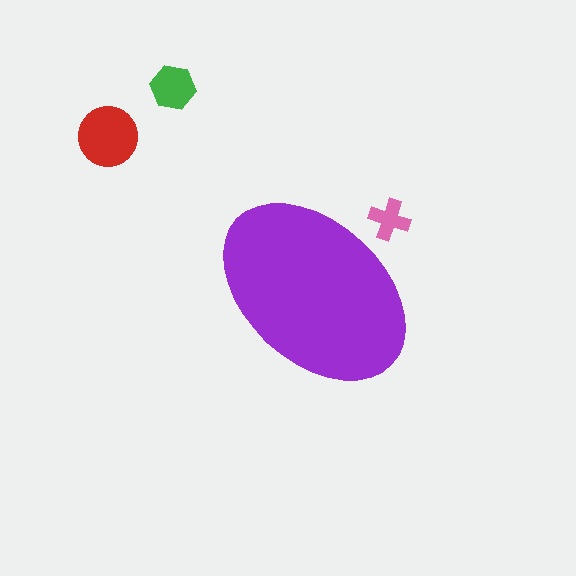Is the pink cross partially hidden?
Yes, the pink cross is partially hidden behind the purple ellipse.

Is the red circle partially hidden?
No, the red circle is fully visible.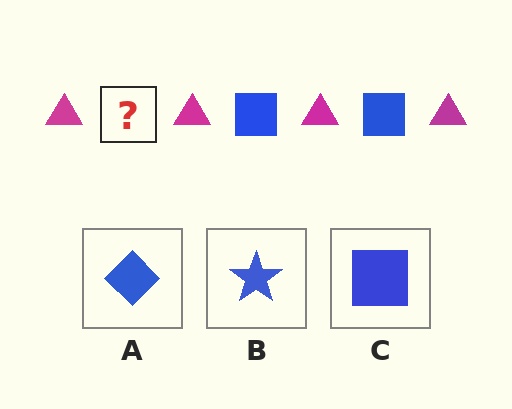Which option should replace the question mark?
Option C.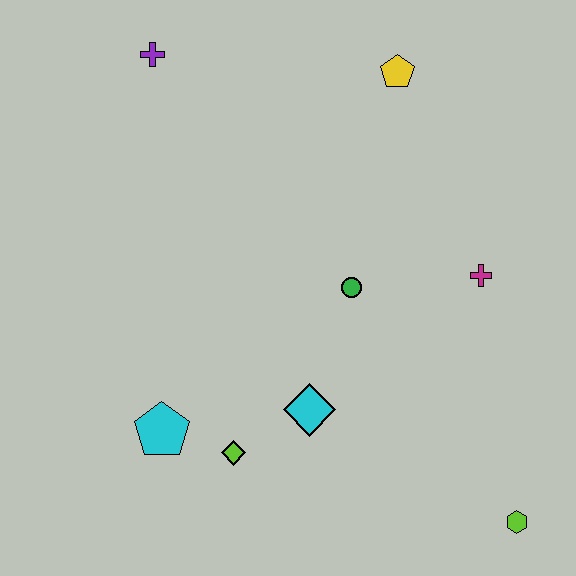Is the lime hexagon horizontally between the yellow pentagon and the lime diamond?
No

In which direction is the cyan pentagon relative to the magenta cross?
The cyan pentagon is to the left of the magenta cross.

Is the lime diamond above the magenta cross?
No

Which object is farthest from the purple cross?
The lime hexagon is farthest from the purple cross.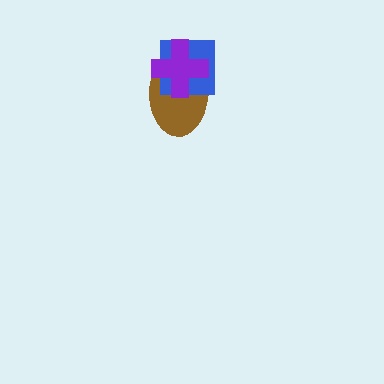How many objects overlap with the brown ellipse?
2 objects overlap with the brown ellipse.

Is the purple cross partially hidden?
No, no other shape covers it.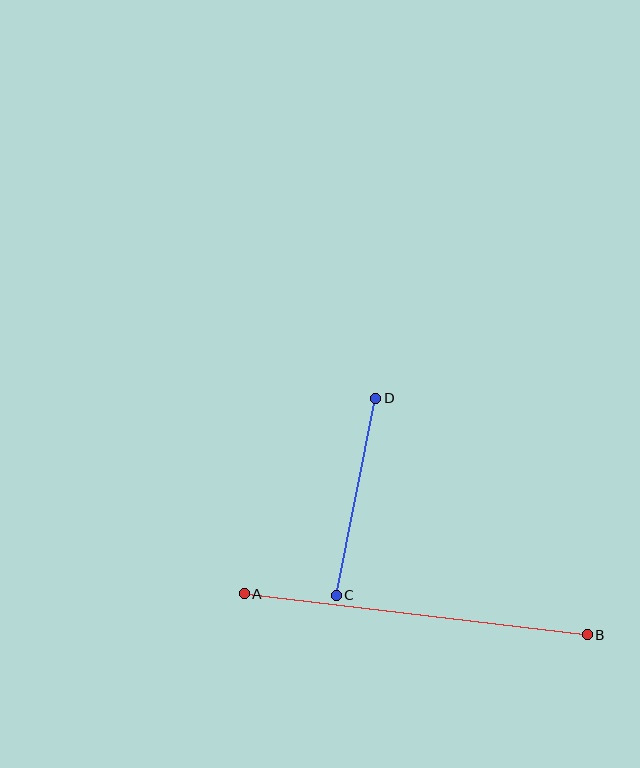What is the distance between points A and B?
The distance is approximately 345 pixels.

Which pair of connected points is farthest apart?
Points A and B are farthest apart.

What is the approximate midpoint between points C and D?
The midpoint is at approximately (356, 497) pixels.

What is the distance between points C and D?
The distance is approximately 201 pixels.